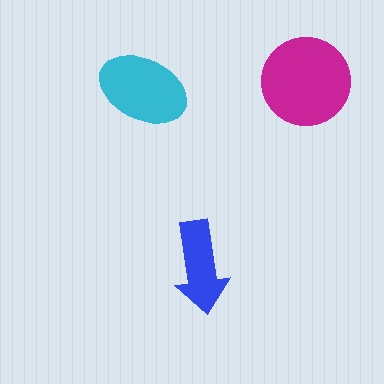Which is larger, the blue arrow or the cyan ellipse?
The cyan ellipse.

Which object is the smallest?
The blue arrow.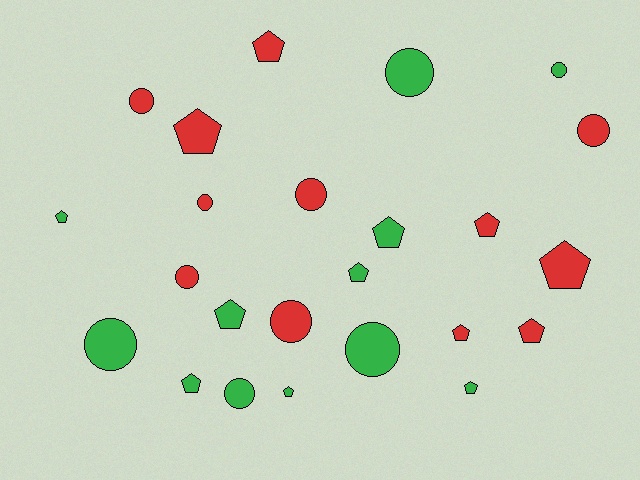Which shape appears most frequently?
Pentagon, with 13 objects.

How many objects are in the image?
There are 24 objects.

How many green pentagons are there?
There are 7 green pentagons.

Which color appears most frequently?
Red, with 12 objects.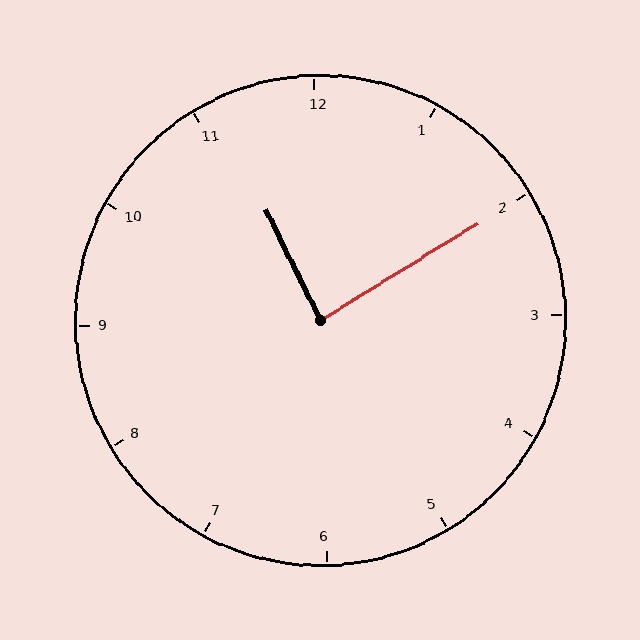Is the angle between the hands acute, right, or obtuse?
It is right.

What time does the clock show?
11:10.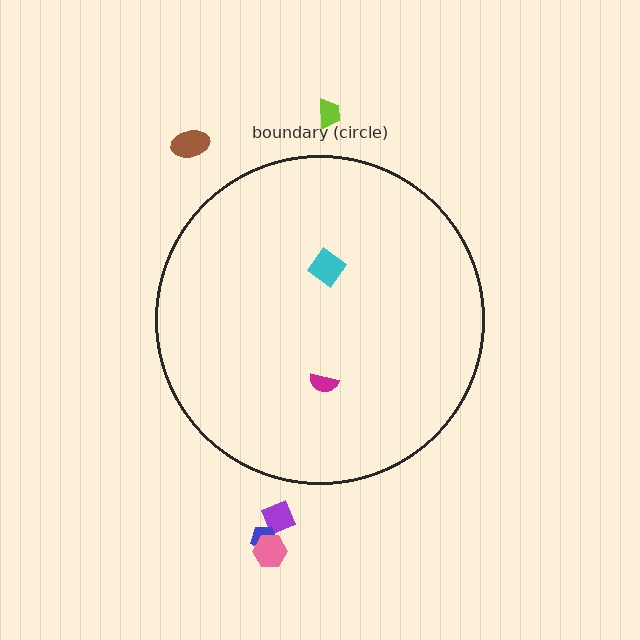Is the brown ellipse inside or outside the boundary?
Outside.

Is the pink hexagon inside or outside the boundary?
Outside.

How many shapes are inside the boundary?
2 inside, 5 outside.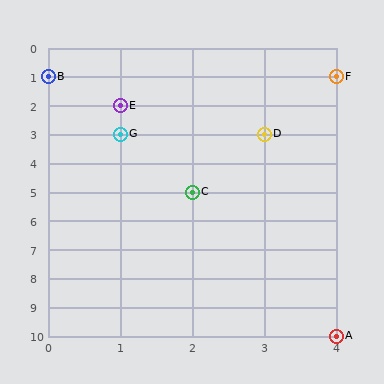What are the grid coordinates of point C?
Point C is at grid coordinates (2, 5).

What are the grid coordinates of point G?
Point G is at grid coordinates (1, 3).